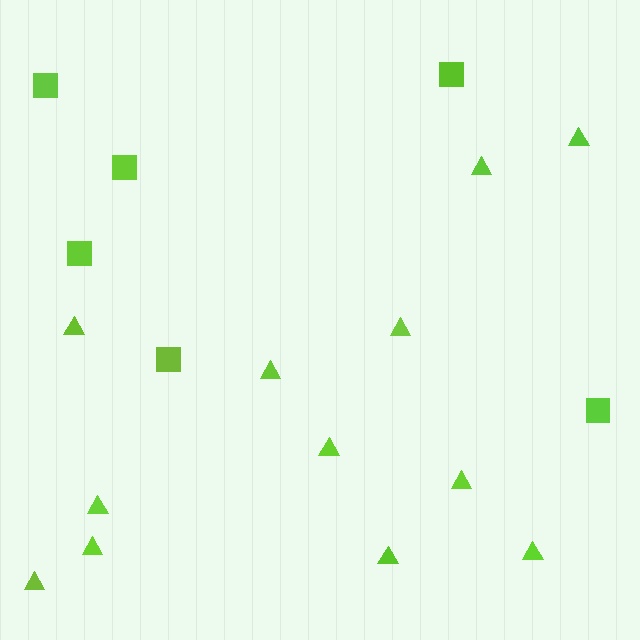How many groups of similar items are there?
There are 2 groups: one group of squares (6) and one group of triangles (12).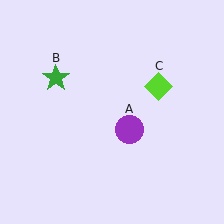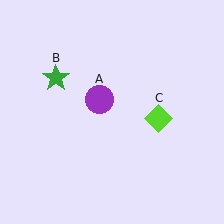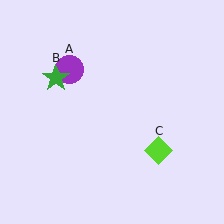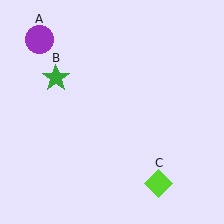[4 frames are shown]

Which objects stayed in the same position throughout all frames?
Green star (object B) remained stationary.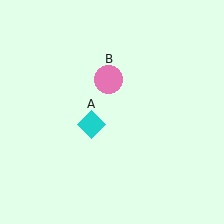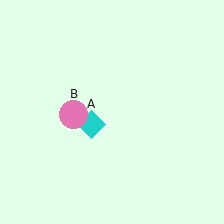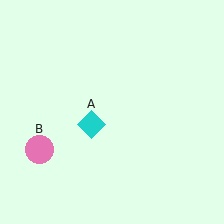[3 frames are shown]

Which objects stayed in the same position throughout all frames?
Cyan diamond (object A) remained stationary.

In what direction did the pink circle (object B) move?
The pink circle (object B) moved down and to the left.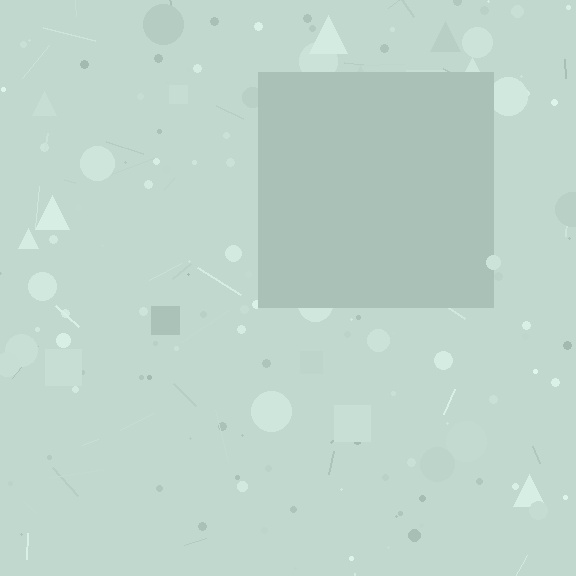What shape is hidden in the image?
A square is hidden in the image.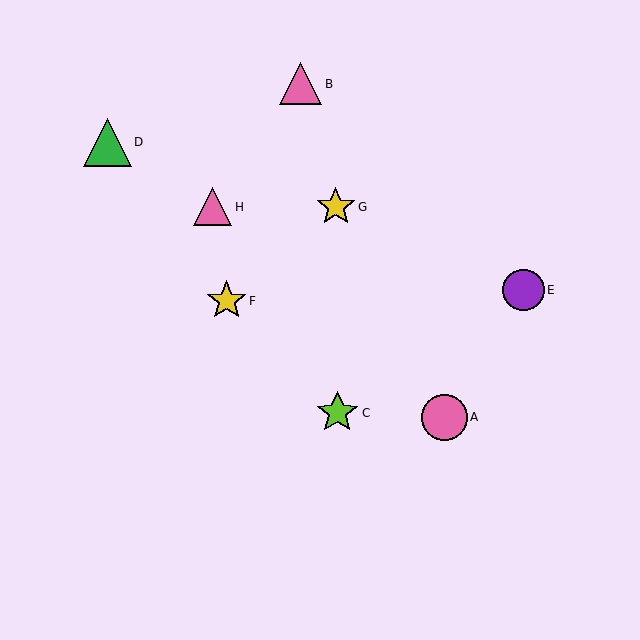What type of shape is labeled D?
Shape D is a green triangle.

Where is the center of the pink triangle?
The center of the pink triangle is at (301, 84).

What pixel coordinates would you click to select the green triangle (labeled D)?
Click at (108, 142) to select the green triangle D.